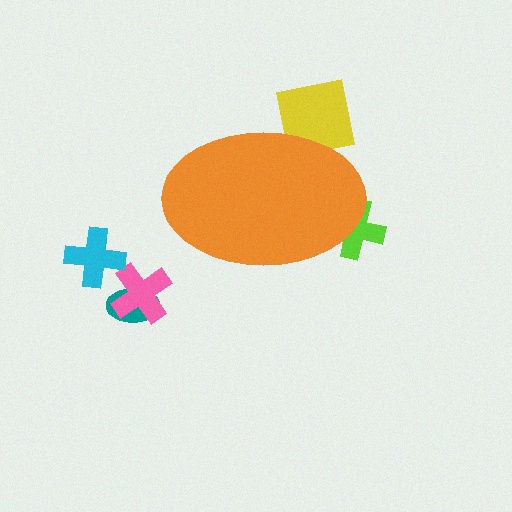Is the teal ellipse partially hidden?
No, the teal ellipse is fully visible.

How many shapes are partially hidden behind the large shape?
2 shapes are partially hidden.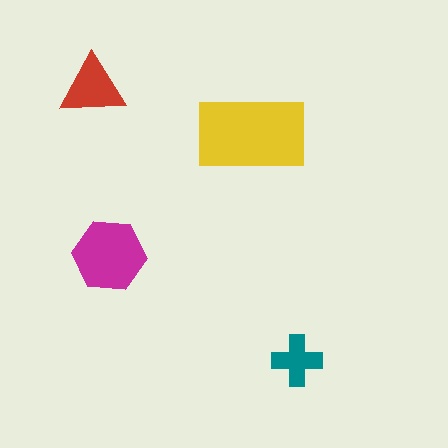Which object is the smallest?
The teal cross.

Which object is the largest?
The yellow rectangle.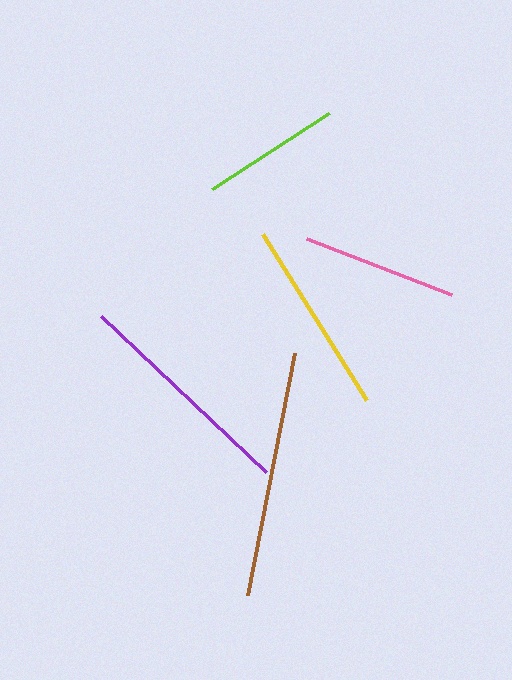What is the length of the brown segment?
The brown segment is approximately 247 pixels long.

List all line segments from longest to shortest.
From longest to shortest: brown, purple, yellow, pink, lime.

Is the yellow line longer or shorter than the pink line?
The yellow line is longer than the pink line.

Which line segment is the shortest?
The lime line is the shortest at approximately 140 pixels.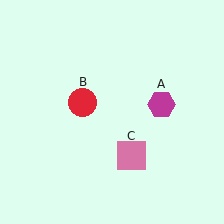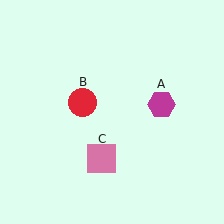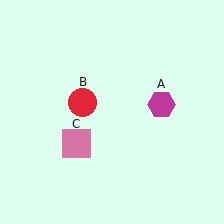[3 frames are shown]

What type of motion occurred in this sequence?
The pink square (object C) rotated clockwise around the center of the scene.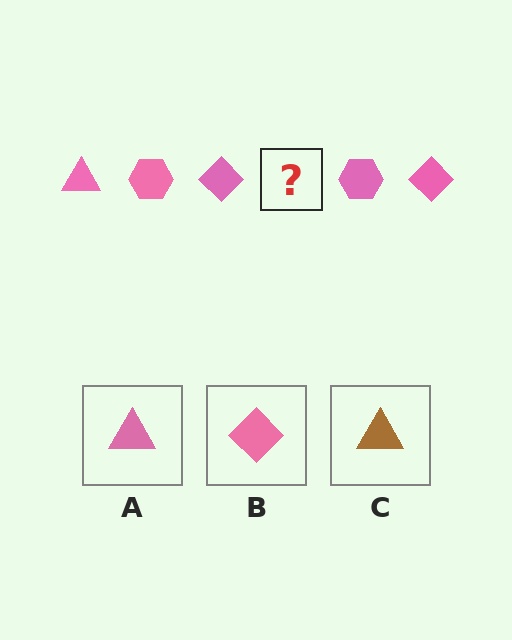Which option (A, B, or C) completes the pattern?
A.